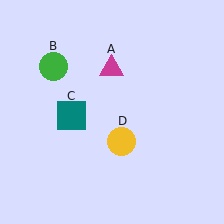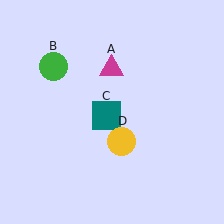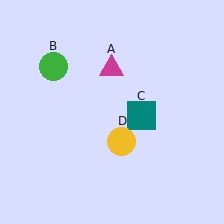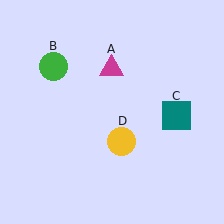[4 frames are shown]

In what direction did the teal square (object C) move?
The teal square (object C) moved right.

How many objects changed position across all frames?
1 object changed position: teal square (object C).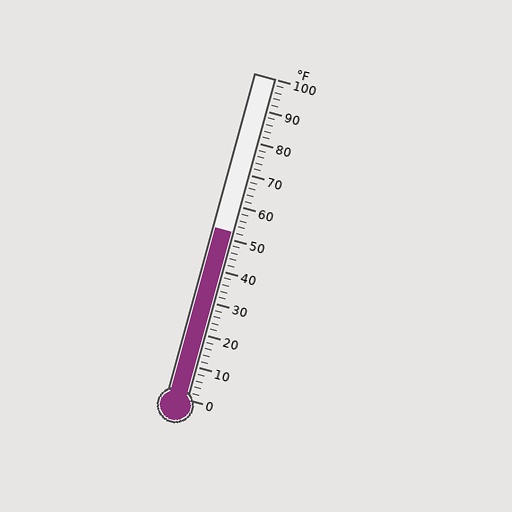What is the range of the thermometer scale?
The thermometer scale ranges from 0°F to 100°F.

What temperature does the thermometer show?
The thermometer shows approximately 52°F.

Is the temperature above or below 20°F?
The temperature is above 20°F.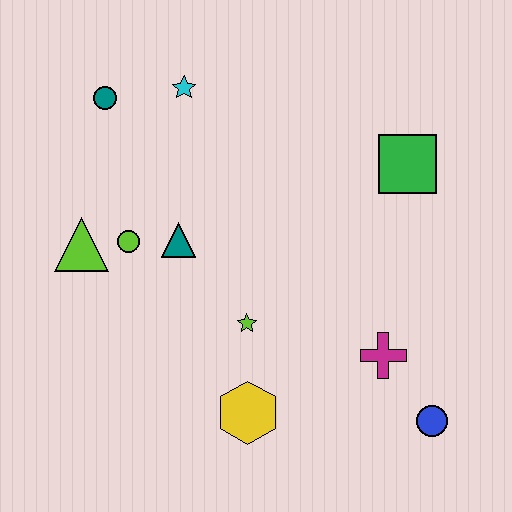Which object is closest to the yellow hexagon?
The lime star is closest to the yellow hexagon.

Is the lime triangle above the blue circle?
Yes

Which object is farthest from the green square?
The lime triangle is farthest from the green square.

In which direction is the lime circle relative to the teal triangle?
The lime circle is to the left of the teal triangle.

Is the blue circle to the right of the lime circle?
Yes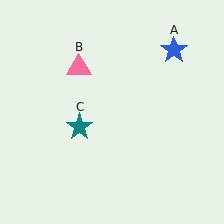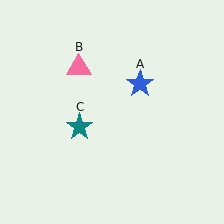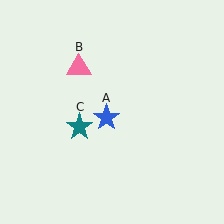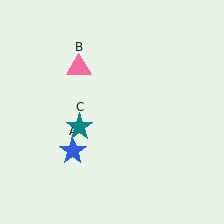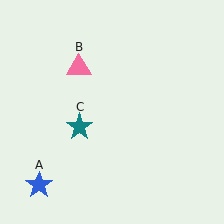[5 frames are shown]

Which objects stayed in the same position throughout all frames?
Pink triangle (object B) and teal star (object C) remained stationary.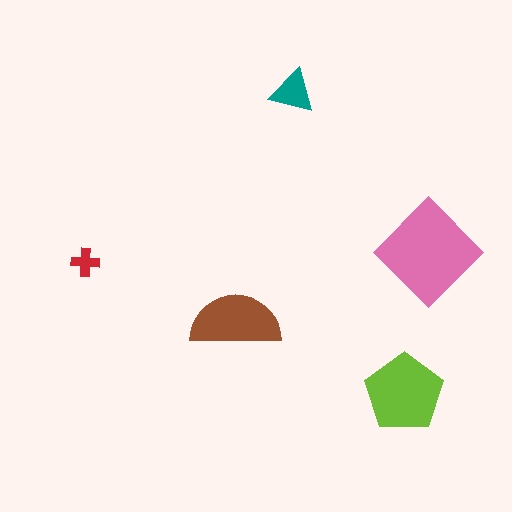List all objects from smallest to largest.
The red cross, the teal triangle, the brown semicircle, the lime pentagon, the pink diamond.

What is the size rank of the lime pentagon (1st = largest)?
2nd.